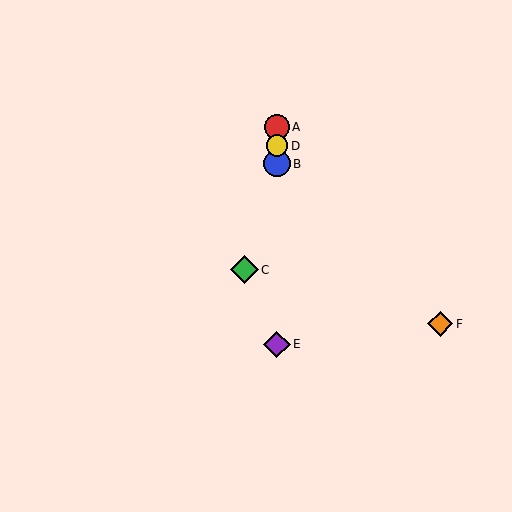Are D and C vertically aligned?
No, D is at x≈277 and C is at x≈244.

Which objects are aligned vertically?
Objects A, B, D, E are aligned vertically.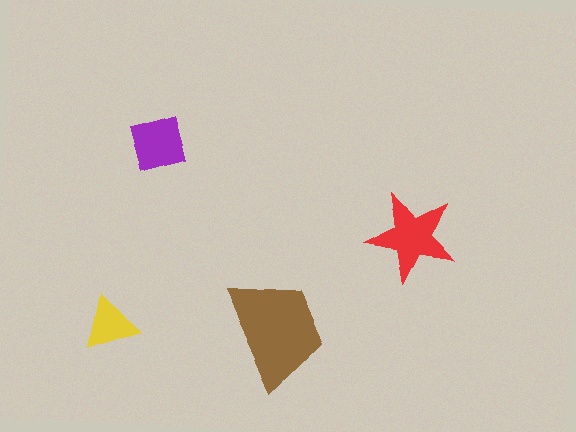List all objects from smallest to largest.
The yellow triangle, the purple diamond, the red star, the brown trapezoid.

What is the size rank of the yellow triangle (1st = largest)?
4th.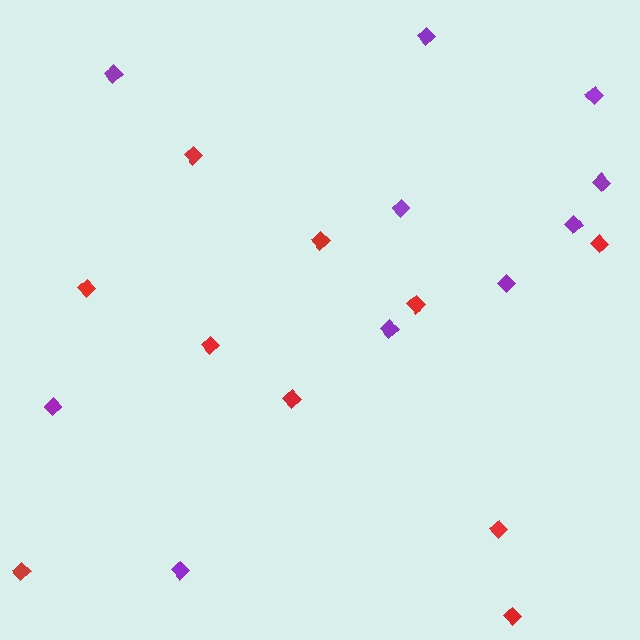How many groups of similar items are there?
There are 2 groups: one group of red diamonds (10) and one group of purple diamonds (10).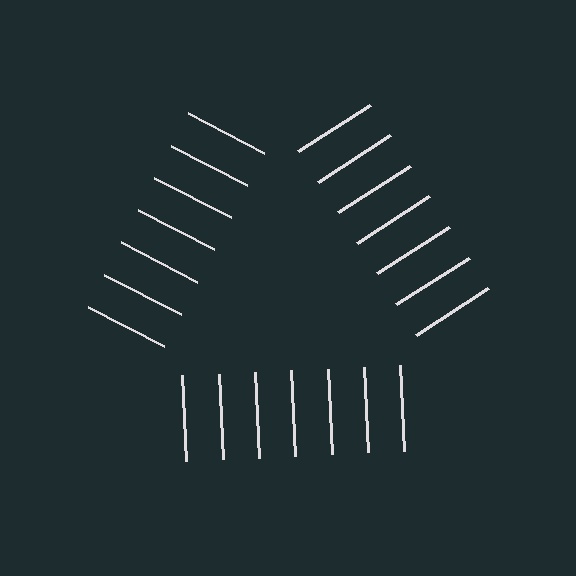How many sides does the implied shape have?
3 sides — the line-ends trace a triangle.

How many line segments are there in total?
21 — 7 along each of the 3 edges.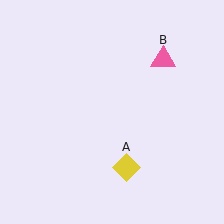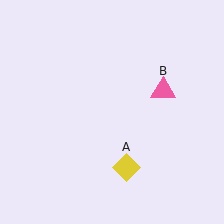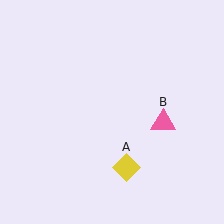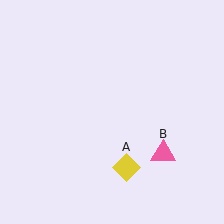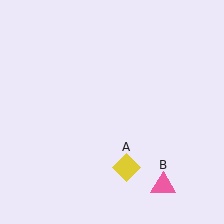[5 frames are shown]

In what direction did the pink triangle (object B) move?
The pink triangle (object B) moved down.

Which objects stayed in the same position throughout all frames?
Yellow diamond (object A) remained stationary.